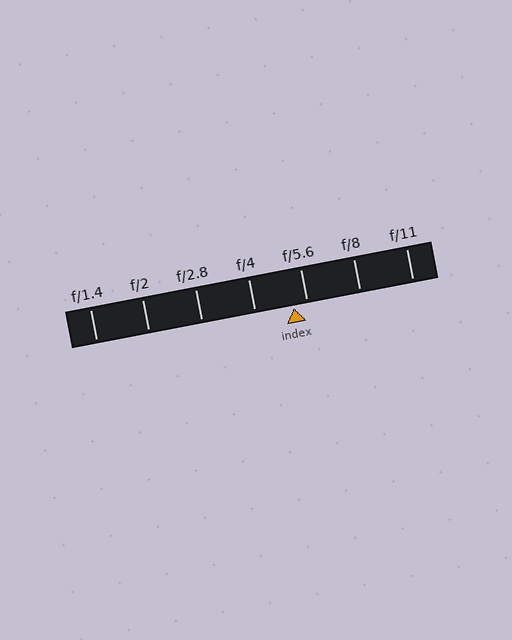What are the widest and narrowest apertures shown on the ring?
The widest aperture shown is f/1.4 and the narrowest is f/11.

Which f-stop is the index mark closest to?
The index mark is closest to f/5.6.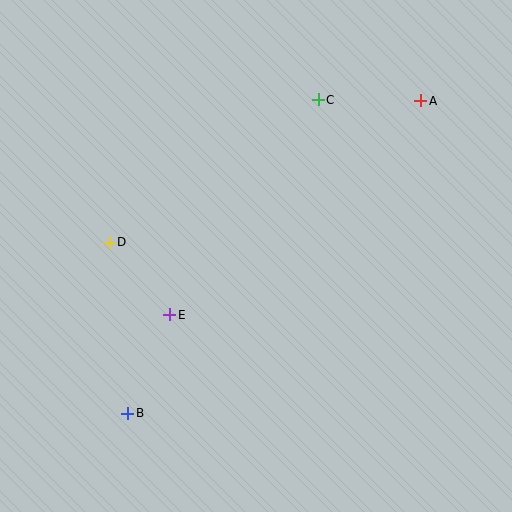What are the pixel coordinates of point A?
Point A is at (421, 101).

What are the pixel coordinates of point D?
Point D is at (109, 242).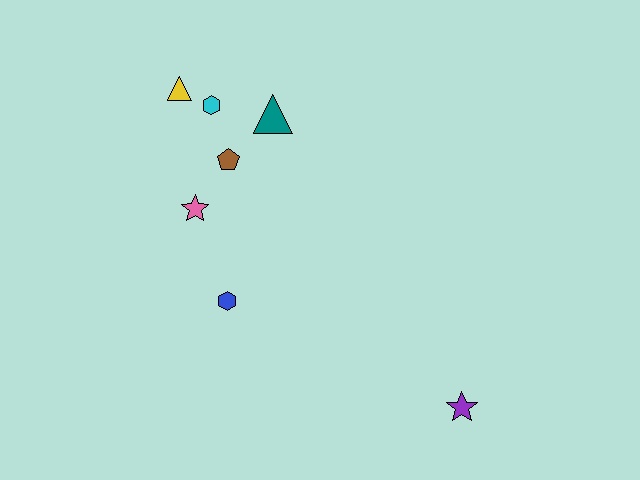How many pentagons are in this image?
There is 1 pentagon.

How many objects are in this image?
There are 7 objects.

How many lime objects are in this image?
There are no lime objects.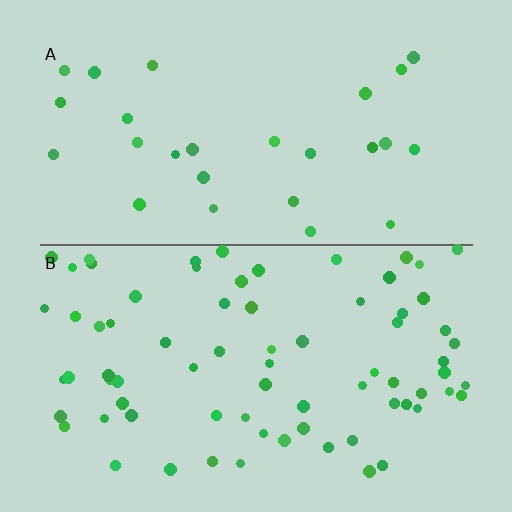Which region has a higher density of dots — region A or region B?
B (the bottom).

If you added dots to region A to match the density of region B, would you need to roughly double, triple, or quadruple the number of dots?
Approximately triple.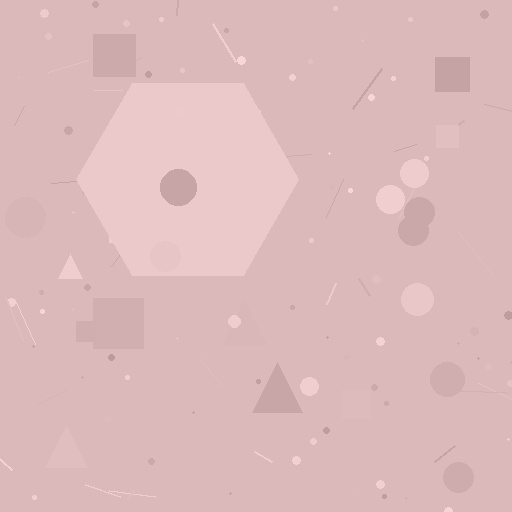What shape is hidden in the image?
A hexagon is hidden in the image.